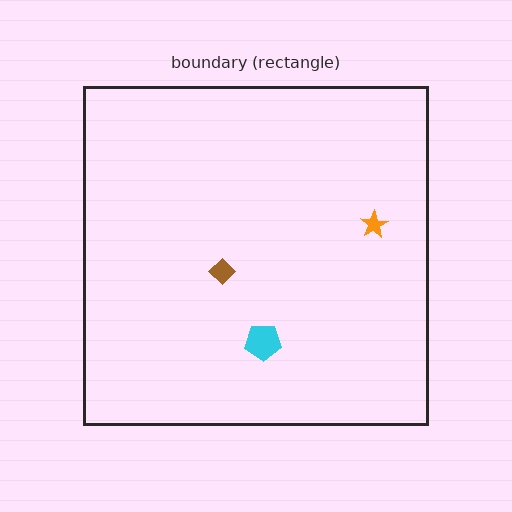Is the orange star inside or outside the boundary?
Inside.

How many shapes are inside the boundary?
3 inside, 0 outside.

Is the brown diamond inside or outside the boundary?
Inside.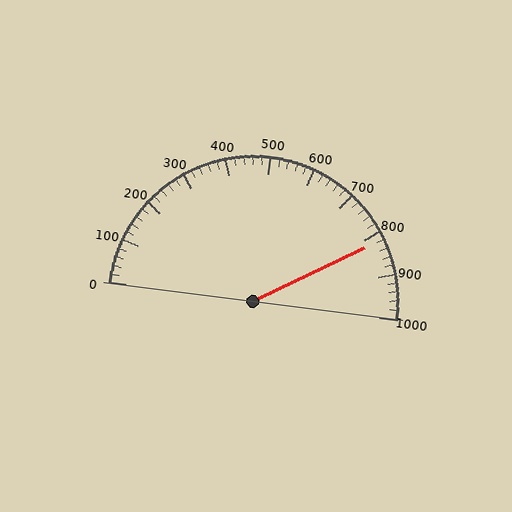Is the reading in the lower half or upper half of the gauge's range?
The reading is in the upper half of the range (0 to 1000).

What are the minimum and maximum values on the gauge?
The gauge ranges from 0 to 1000.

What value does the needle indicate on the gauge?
The needle indicates approximately 820.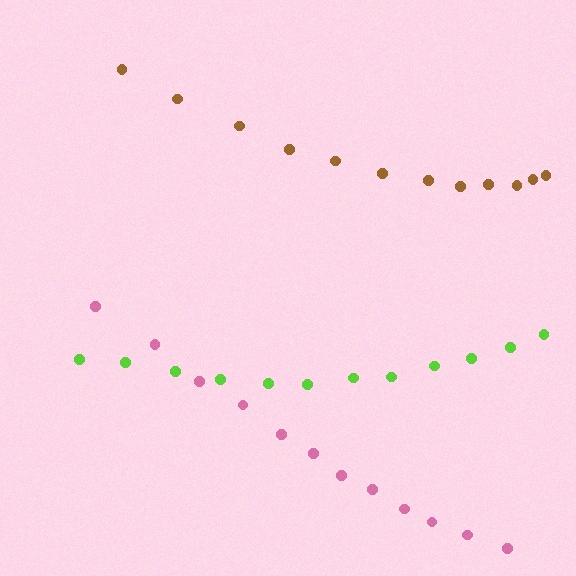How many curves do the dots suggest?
There are 3 distinct paths.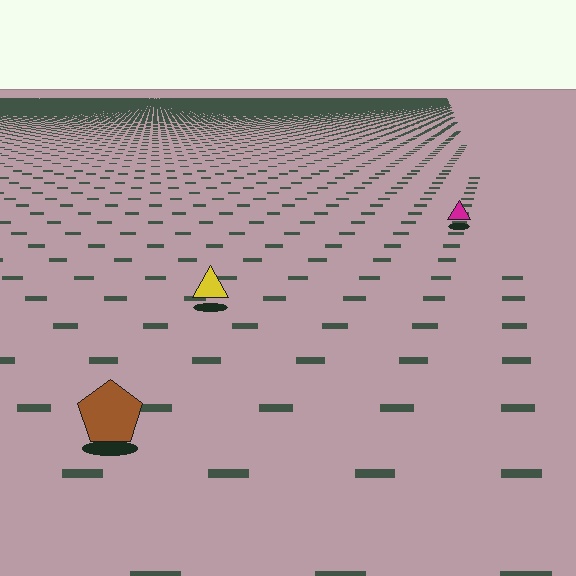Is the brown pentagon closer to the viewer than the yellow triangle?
Yes. The brown pentagon is closer — you can tell from the texture gradient: the ground texture is coarser near it.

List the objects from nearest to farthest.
From nearest to farthest: the brown pentagon, the yellow triangle, the magenta triangle.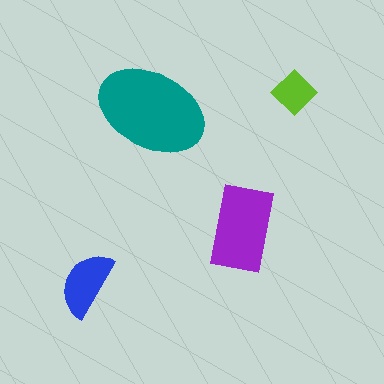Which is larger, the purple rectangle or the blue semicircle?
The purple rectangle.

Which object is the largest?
The teal ellipse.